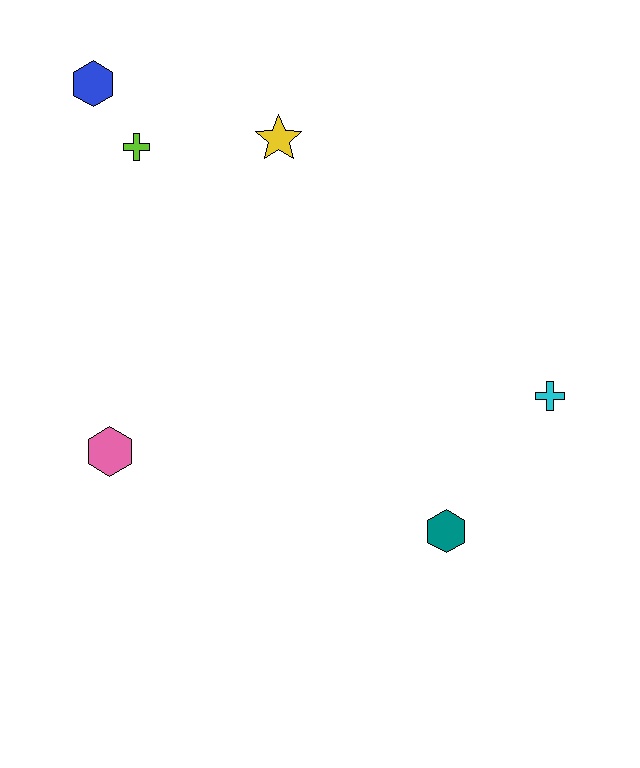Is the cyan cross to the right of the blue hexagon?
Yes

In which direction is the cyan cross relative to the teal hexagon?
The cyan cross is above the teal hexagon.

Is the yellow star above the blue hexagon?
No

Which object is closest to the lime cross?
The blue hexagon is closest to the lime cross.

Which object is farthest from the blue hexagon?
The teal hexagon is farthest from the blue hexagon.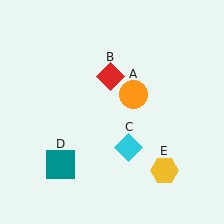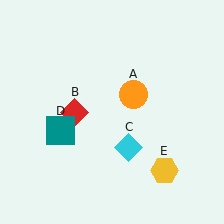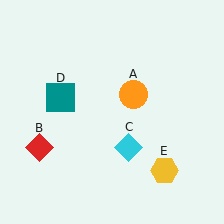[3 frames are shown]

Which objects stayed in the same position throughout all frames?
Orange circle (object A) and cyan diamond (object C) and yellow hexagon (object E) remained stationary.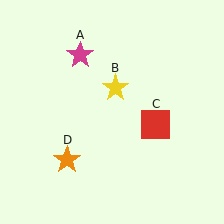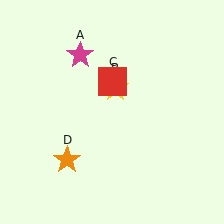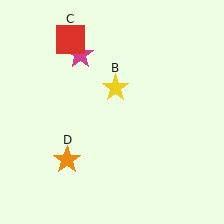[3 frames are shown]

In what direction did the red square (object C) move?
The red square (object C) moved up and to the left.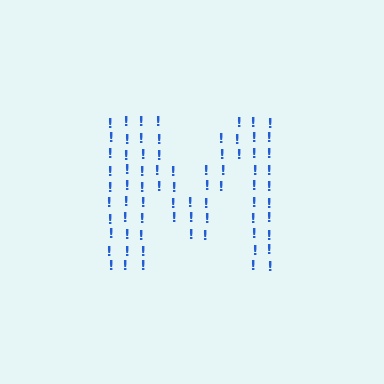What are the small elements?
The small elements are exclamation marks.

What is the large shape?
The large shape is the letter M.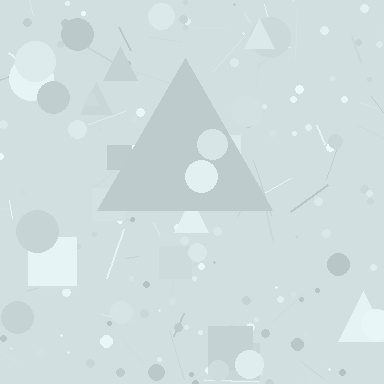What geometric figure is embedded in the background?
A triangle is embedded in the background.